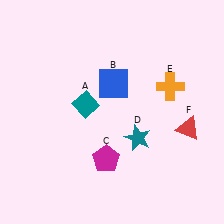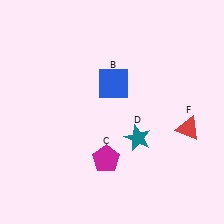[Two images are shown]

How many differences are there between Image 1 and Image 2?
There are 2 differences between the two images.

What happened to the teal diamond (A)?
The teal diamond (A) was removed in Image 2. It was in the top-left area of Image 1.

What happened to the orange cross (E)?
The orange cross (E) was removed in Image 2. It was in the top-right area of Image 1.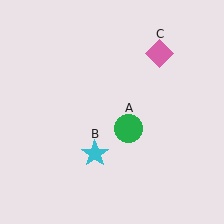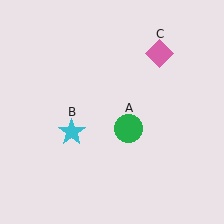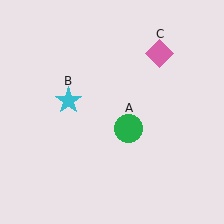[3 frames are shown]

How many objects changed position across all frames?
1 object changed position: cyan star (object B).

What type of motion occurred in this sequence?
The cyan star (object B) rotated clockwise around the center of the scene.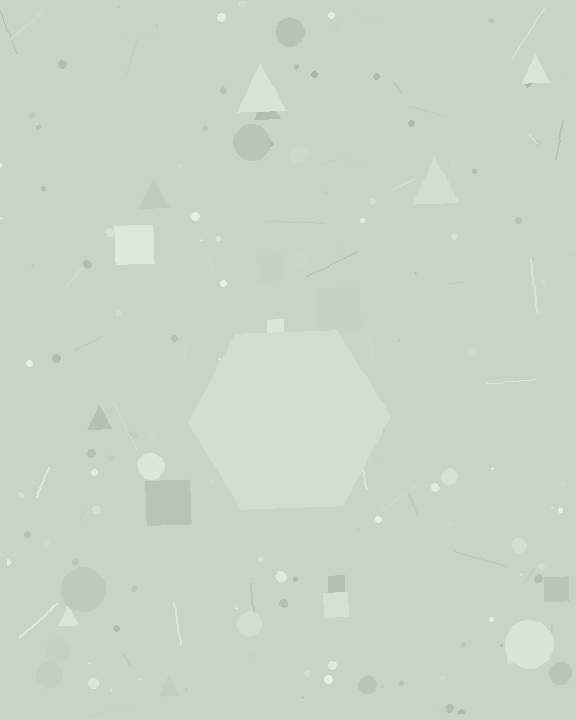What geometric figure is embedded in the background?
A hexagon is embedded in the background.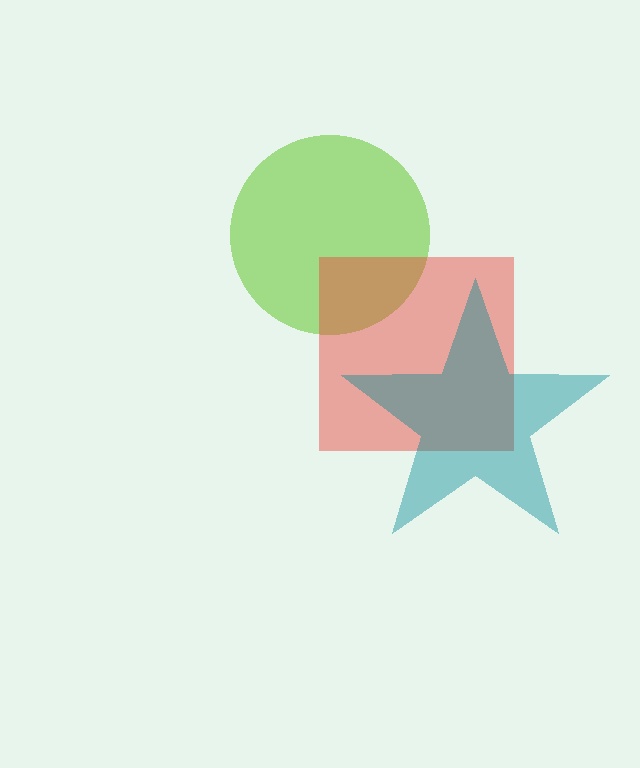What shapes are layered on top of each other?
The layered shapes are: a lime circle, a red square, a teal star.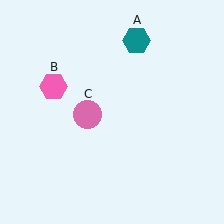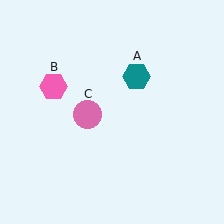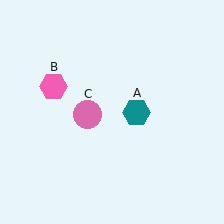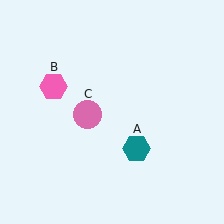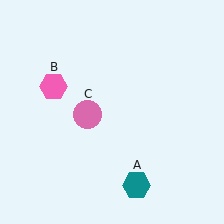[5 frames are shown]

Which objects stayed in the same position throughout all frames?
Pink hexagon (object B) and pink circle (object C) remained stationary.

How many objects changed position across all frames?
1 object changed position: teal hexagon (object A).